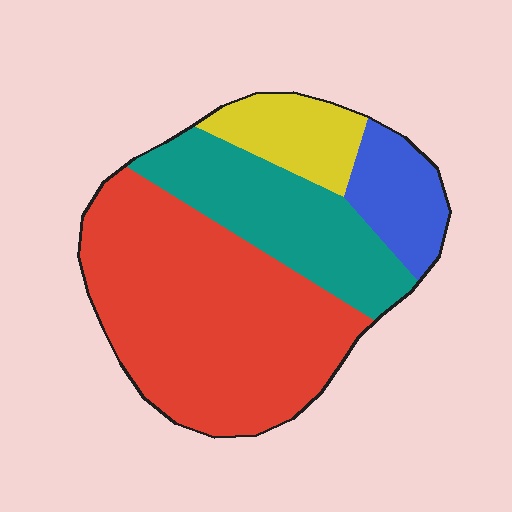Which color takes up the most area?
Red, at roughly 55%.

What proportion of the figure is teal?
Teal covers 25% of the figure.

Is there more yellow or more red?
Red.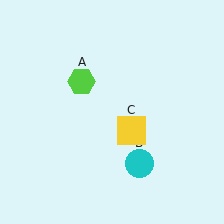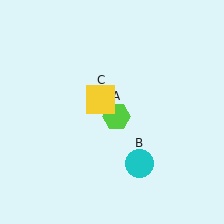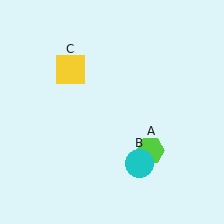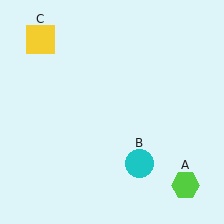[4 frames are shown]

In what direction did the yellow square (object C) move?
The yellow square (object C) moved up and to the left.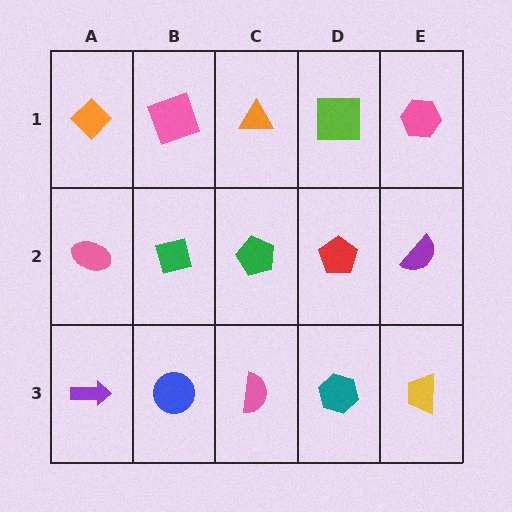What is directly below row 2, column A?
A purple arrow.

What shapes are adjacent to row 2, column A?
An orange diamond (row 1, column A), a purple arrow (row 3, column A), a green square (row 2, column B).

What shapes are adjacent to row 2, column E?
A pink hexagon (row 1, column E), a yellow trapezoid (row 3, column E), a red pentagon (row 2, column D).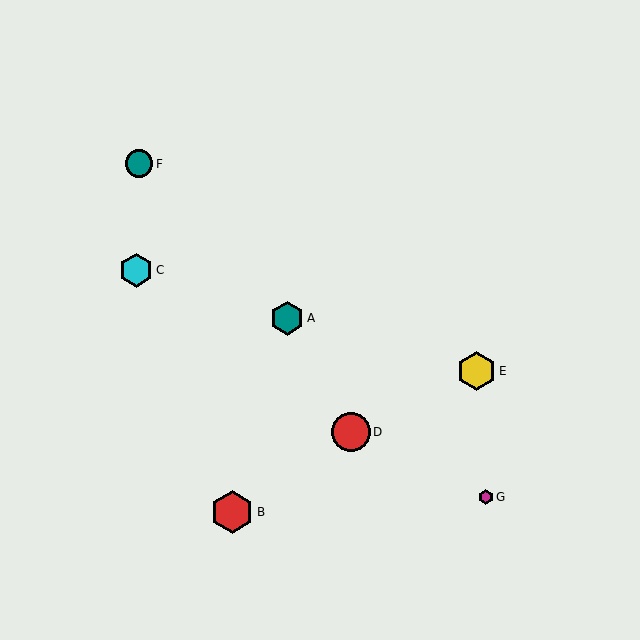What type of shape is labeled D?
Shape D is a red circle.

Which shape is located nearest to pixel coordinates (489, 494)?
The magenta hexagon (labeled G) at (486, 497) is nearest to that location.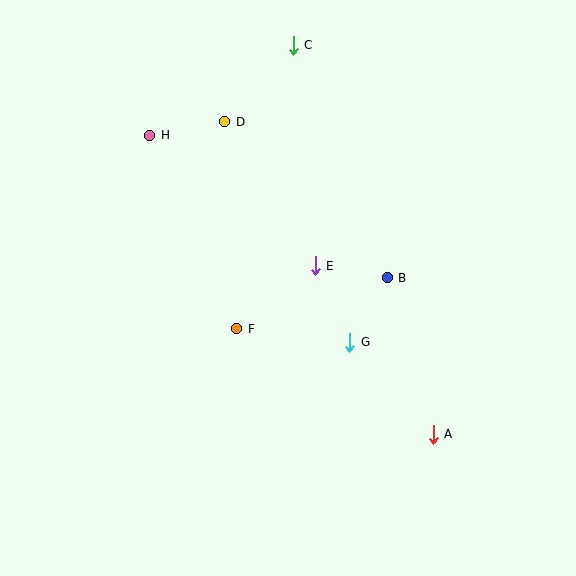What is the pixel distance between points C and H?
The distance between C and H is 169 pixels.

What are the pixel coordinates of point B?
Point B is at (387, 278).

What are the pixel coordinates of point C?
Point C is at (293, 45).